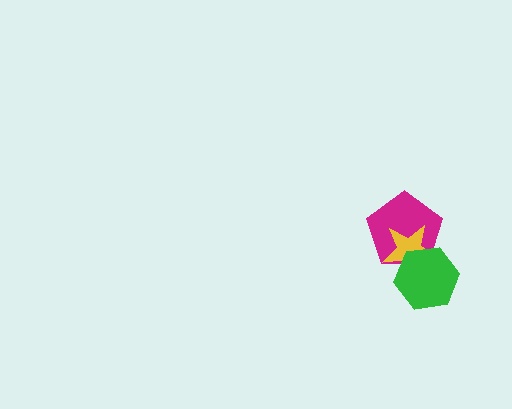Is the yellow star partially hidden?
Yes, it is partially covered by another shape.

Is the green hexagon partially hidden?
No, no other shape covers it.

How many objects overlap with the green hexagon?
2 objects overlap with the green hexagon.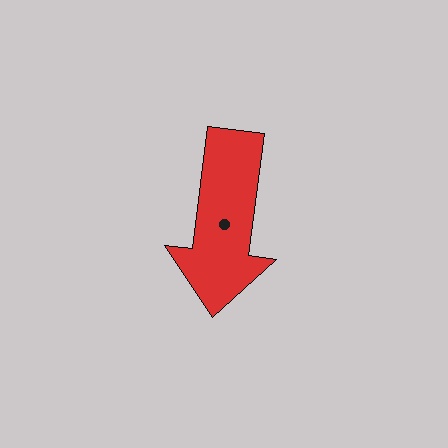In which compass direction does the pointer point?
South.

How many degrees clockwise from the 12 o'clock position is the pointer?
Approximately 187 degrees.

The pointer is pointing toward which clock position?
Roughly 6 o'clock.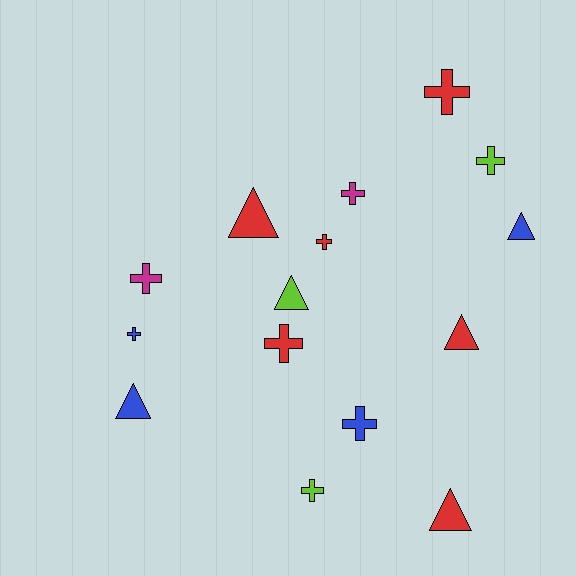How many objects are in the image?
There are 15 objects.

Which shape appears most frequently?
Cross, with 9 objects.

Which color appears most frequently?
Red, with 6 objects.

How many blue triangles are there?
There are 2 blue triangles.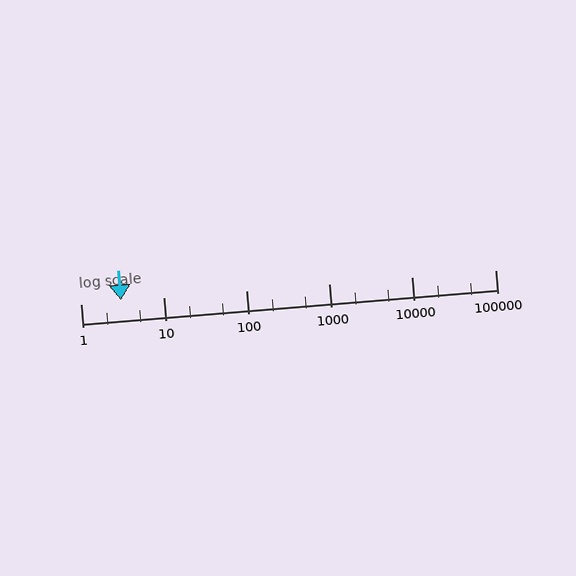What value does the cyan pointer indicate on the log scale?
The pointer indicates approximately 3.1.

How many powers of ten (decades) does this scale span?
The scale spans 5 decades, from 1 to 100000.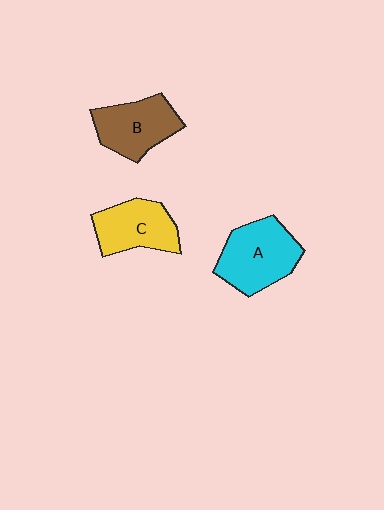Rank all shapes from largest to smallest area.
From largest to smallest: A (cyan), B (brown), C (yellow).